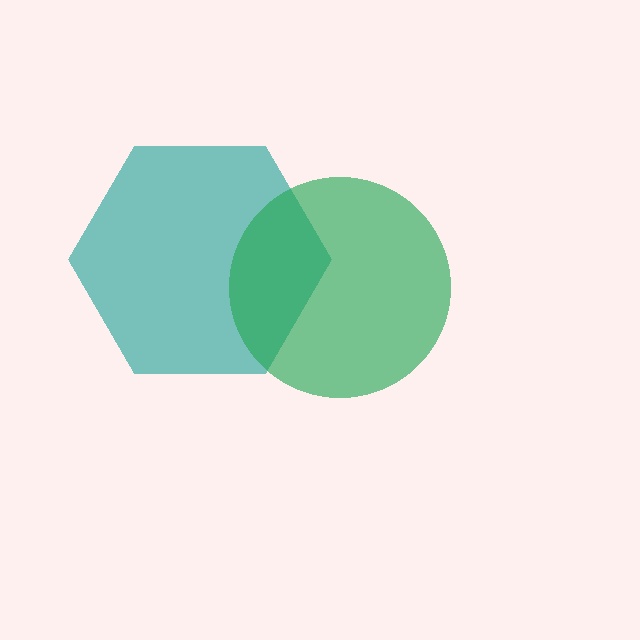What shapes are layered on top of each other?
The layered shapes are: a teal hexagon, a green circle.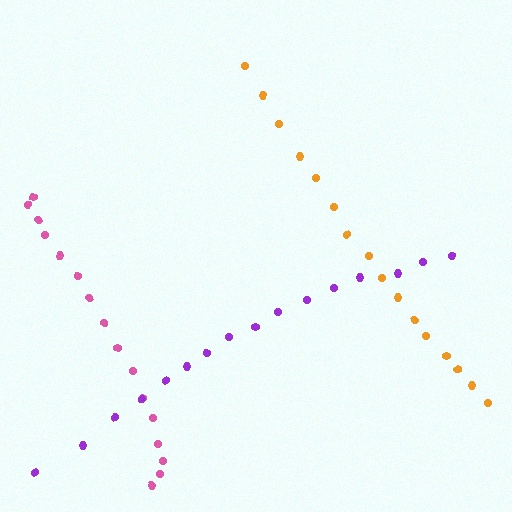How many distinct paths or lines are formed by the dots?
There are 3 distinct paths.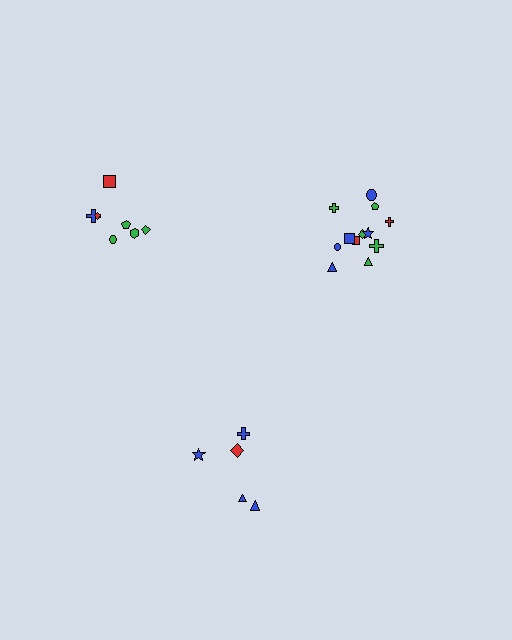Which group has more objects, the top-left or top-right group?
The top-right group.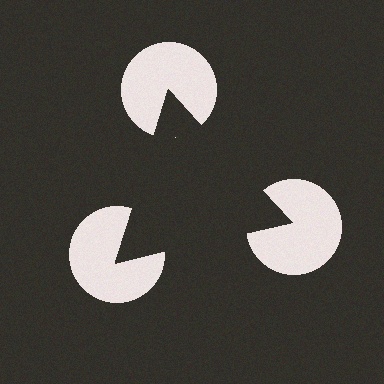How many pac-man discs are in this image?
There are 3 — one at each vertex of the illusory triangle.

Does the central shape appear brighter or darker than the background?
It typically appears slightly darker than the background, even though no actual brightness change is drawn.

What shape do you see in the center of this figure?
An illusory triangle — its edges are inferred from the aligned wedge cuts in the pac-man discs, not physically drawn.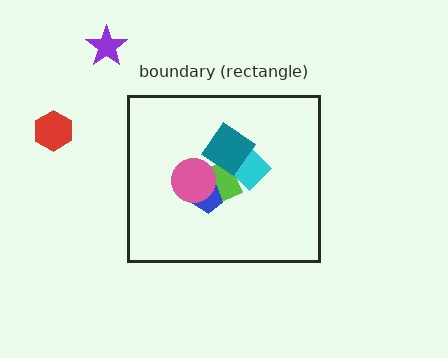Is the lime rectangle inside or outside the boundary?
Inside.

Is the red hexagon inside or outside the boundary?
Outside.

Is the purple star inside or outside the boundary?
Outside.